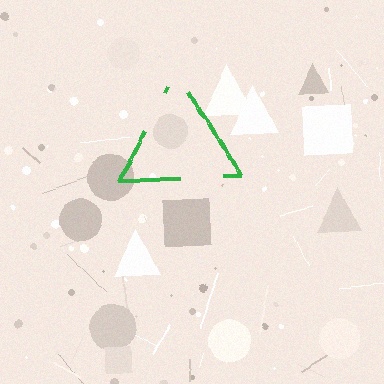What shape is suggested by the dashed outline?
The dashed outline suggests a triangle.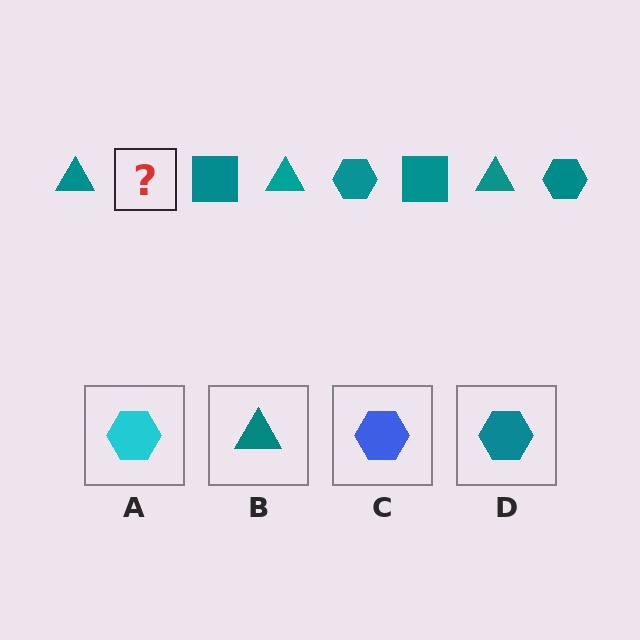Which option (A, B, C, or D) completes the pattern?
D.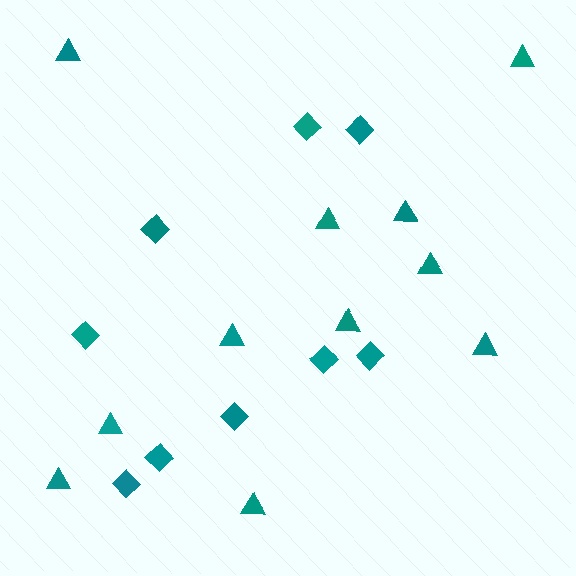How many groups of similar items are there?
There are 2 groups: one group of triangles (11) and one group of diamonds (9).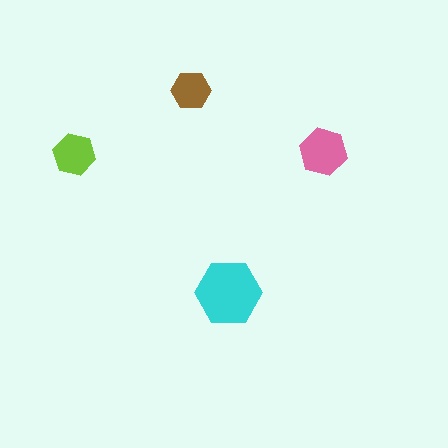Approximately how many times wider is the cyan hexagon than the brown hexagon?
About 1.5 times wider.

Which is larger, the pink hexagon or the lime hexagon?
The pink one.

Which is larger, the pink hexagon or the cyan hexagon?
The cyan one.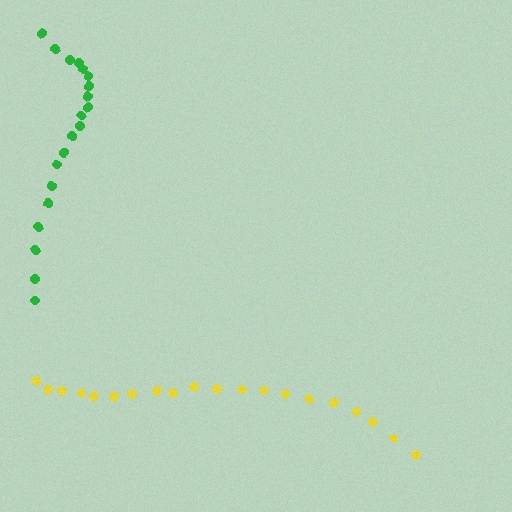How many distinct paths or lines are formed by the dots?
There are 2 distinct paths.